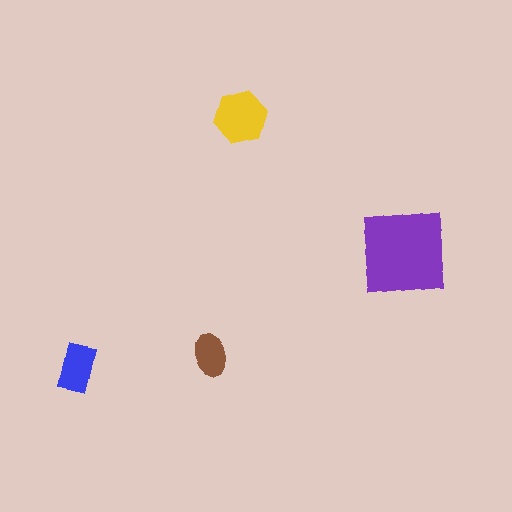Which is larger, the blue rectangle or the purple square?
The purple square.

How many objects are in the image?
There are 4 objects in the image.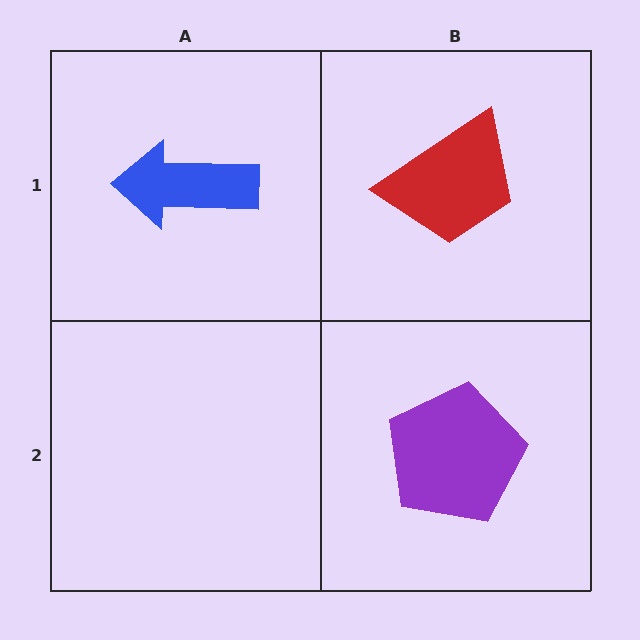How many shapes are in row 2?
1 shape.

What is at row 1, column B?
A red trapezoid.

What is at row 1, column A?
A blue arrow.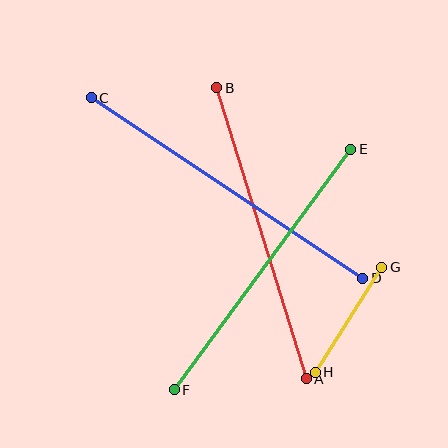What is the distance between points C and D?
The distance is approximately 326 pixels.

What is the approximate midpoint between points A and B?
The midpoint is at approximately (261, 233) pixels.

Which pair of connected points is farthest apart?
Points C and D are farthest apart.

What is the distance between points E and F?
The distance is approximately 298 pixels.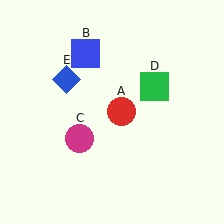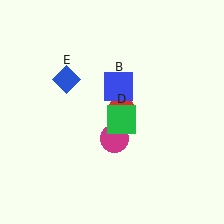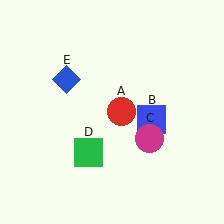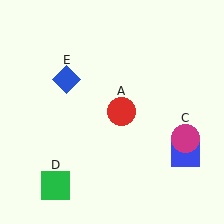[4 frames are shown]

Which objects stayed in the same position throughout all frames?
Red circle (object A) and blue diamond (object E) remained stationary.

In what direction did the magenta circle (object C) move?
The magenta circle (object C) moved right.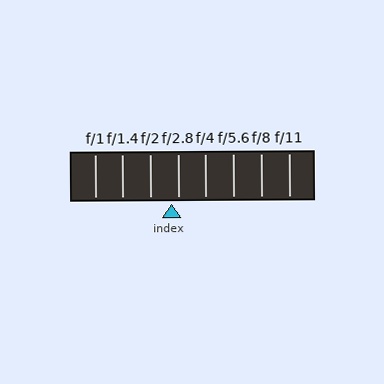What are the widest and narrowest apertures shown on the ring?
The widest aperture shown is f/1 and the narrowest is f/11.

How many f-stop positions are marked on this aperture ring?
There are 8 f-stop positions marked.